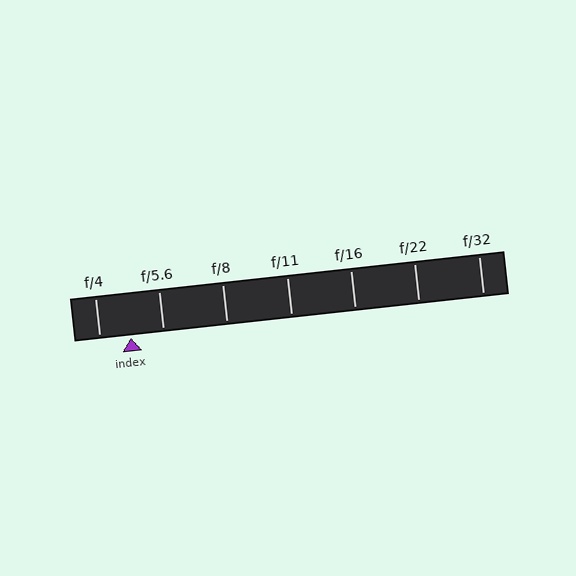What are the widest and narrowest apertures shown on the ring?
The widest aperture shown is f/4 and the narrowest is f/32.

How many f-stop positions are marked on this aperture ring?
There are 7 f-stop positions marked.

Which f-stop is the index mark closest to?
The index mark is closest to f/4.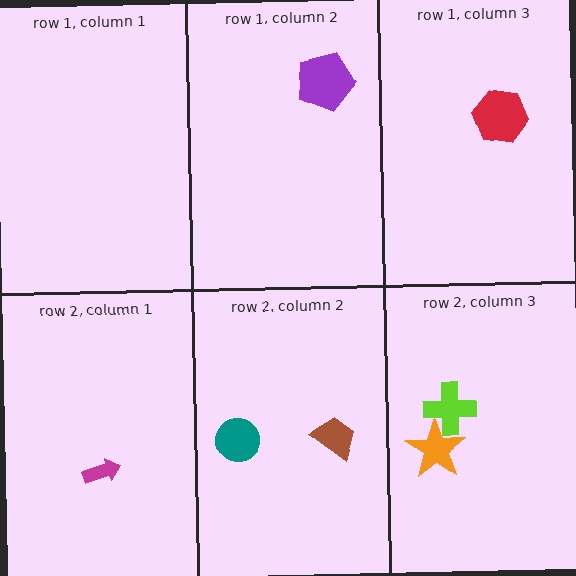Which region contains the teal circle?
The row 2, column 2 region.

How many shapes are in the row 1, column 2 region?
1.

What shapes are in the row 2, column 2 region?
The brown trapezoid, the teal circle.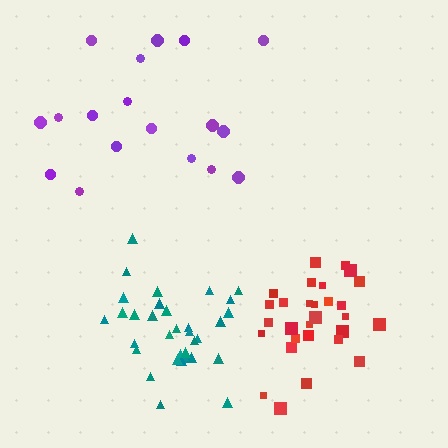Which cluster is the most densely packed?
Teal.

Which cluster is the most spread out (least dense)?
Purple.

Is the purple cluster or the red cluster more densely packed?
Red.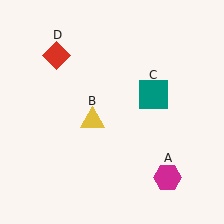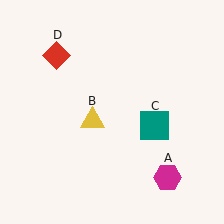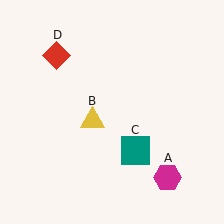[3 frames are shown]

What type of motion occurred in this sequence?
The teal square (object C) rotated clockwise around the center of the scene.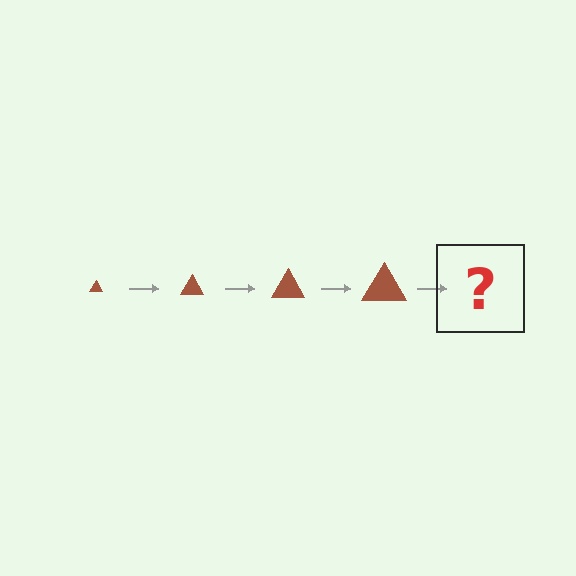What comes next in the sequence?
The next element should be a brown triangle, larger than the previous one.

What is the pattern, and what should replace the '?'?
The pattern is that the triangle gets progressively larger each step. The '?' should be a brown triangle, larger than the previous one.